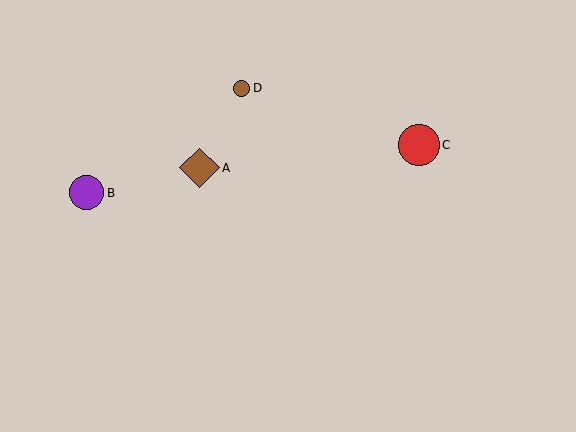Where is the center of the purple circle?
The center of the purple circle is at (87, 193).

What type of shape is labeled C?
Shape C is a red circle.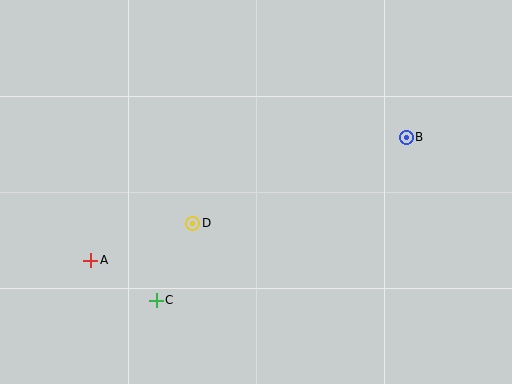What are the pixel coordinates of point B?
Point B is at (406, 137).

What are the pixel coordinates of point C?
Point C is at (156, 300).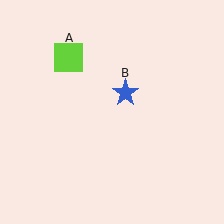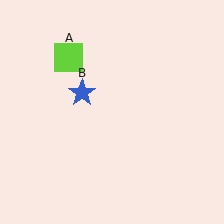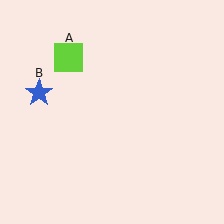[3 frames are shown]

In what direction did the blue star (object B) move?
The blue star (object B) moved left.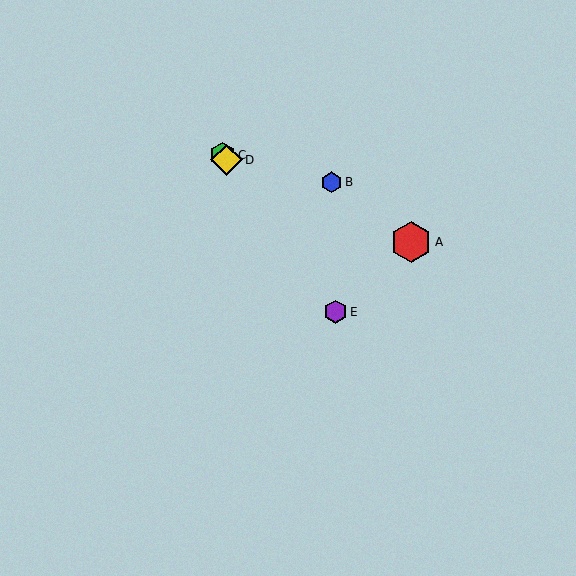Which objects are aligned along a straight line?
Objects C, D, E are aligned along a straight line.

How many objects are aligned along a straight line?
3 objects (C, D, E) are aligned along a straight line.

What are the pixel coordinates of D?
Object D is at (226, 160).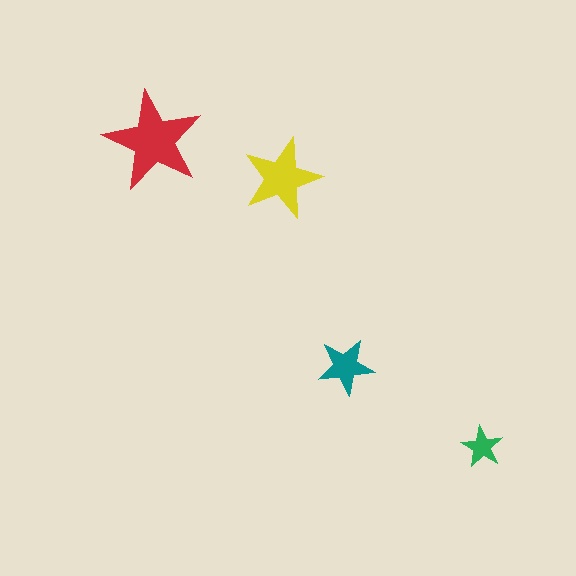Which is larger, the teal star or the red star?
The red one.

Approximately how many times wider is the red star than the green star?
About 2.5 times wider.